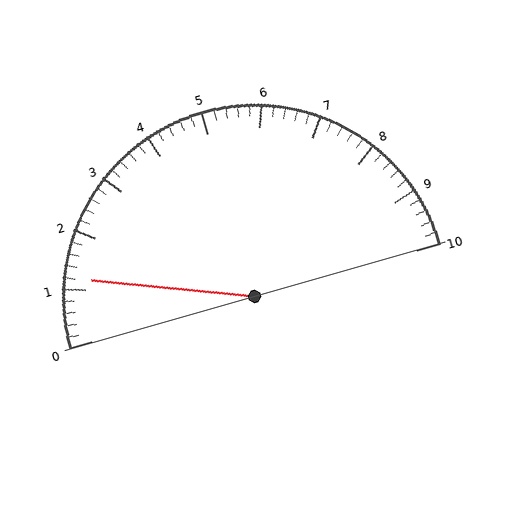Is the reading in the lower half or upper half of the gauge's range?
The reading is in the lower half of the range (0 to 10).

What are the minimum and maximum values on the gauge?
The gauge ranges from 0 to 10.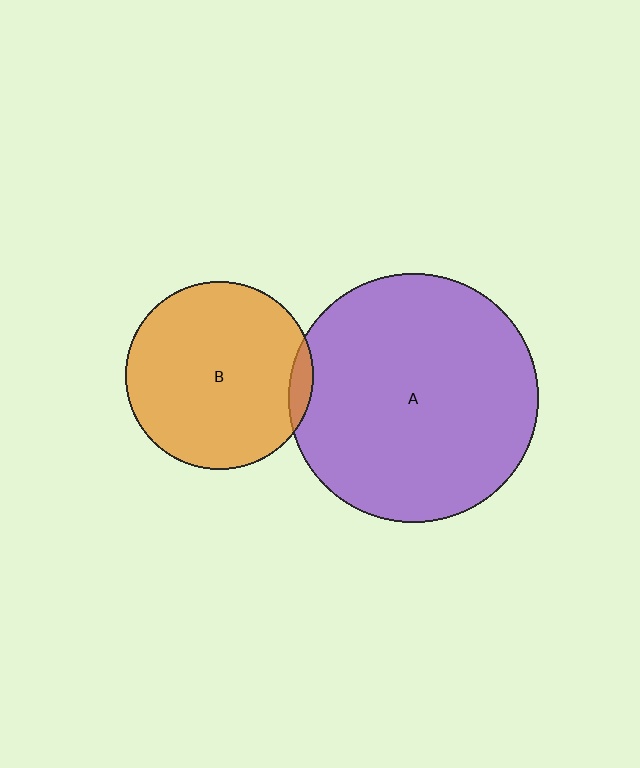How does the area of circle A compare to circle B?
Approximately 1.8 times.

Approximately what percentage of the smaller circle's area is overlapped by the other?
Approximately 5%.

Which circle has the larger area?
Circle A (purple).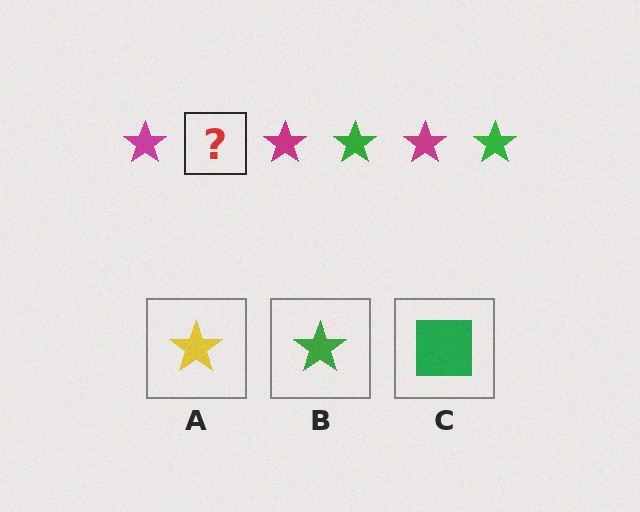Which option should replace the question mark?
Option B.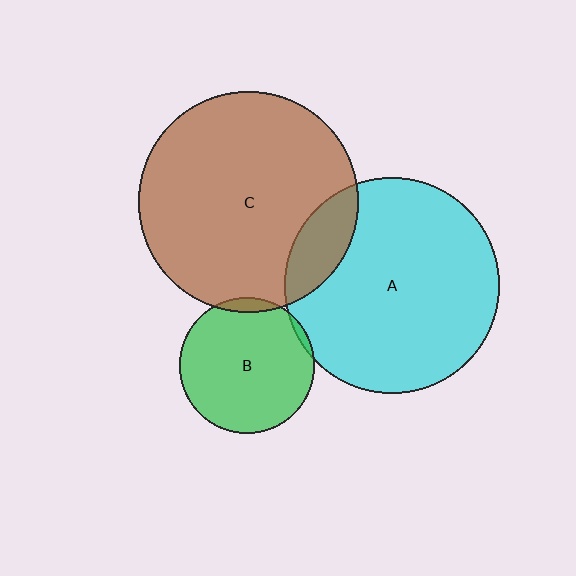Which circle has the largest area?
Circle C (brown).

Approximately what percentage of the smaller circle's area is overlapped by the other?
Approximately 15%.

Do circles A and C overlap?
Yes.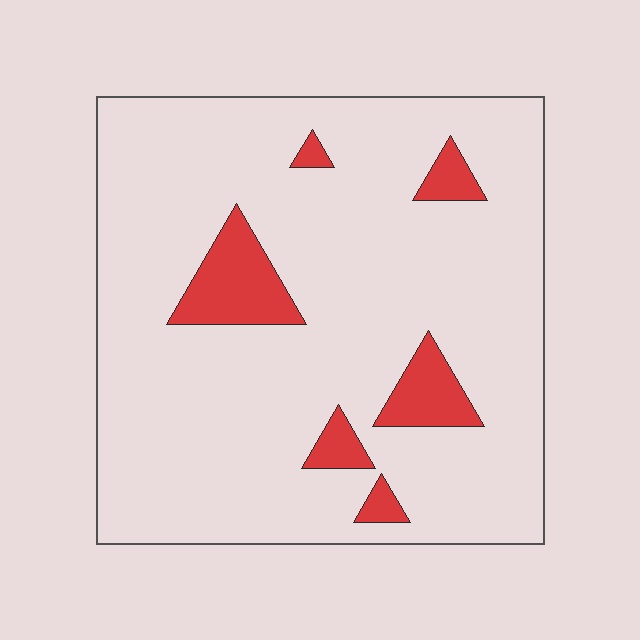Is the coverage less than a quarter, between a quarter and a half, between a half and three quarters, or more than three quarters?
Less than a quarter.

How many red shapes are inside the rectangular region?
6.